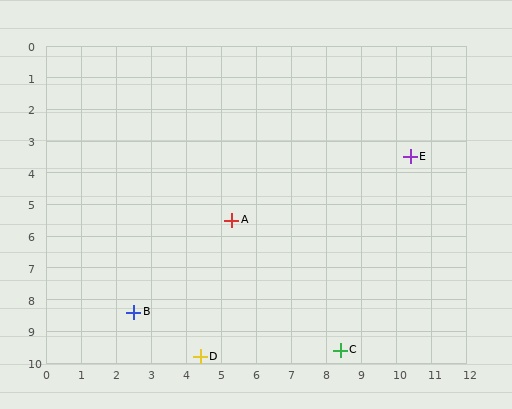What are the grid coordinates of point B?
Point B is at approximately (2.5, 8.4).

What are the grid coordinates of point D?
Point D is at approximately (4.4, 9.8).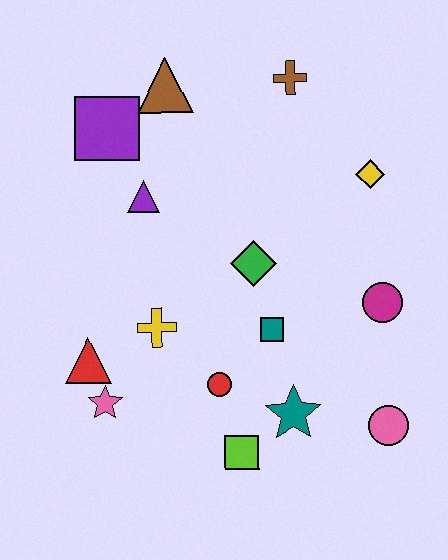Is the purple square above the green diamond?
Yes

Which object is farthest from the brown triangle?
The pink circle is farthest from the brown triangle.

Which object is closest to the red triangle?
The pink star is closest to the red triangle.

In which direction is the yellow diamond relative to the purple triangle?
The yellow diamond is to the right of the purple triangle.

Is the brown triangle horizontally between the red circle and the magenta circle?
No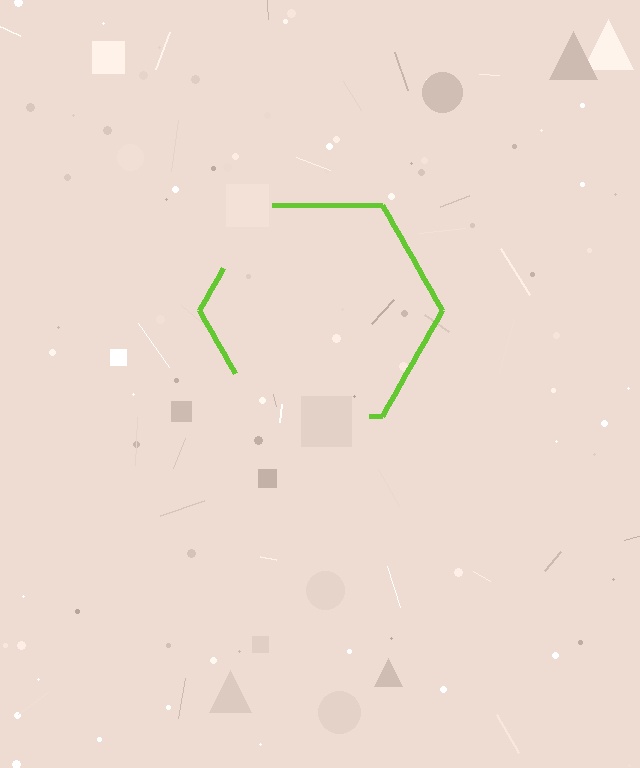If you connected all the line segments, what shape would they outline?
They would outline a hexagon.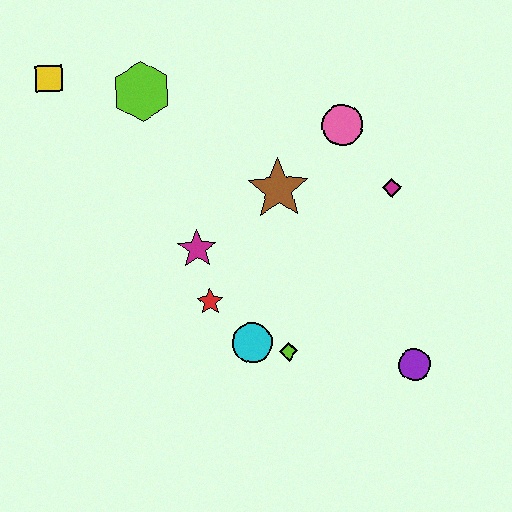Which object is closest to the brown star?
The pink circle is closest to the brown star.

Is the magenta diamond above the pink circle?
No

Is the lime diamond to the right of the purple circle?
No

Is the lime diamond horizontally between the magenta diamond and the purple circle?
No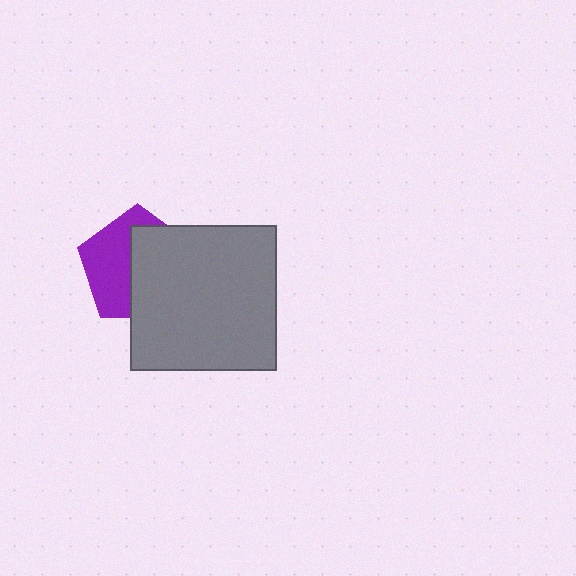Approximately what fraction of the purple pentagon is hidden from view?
Roughly 54% of the purple pentagon is hidden behind the gray square.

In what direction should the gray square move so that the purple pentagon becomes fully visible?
The gray square should move right. That is the shortest direction to clear the overlap and leave the purple pentagon fully visible.